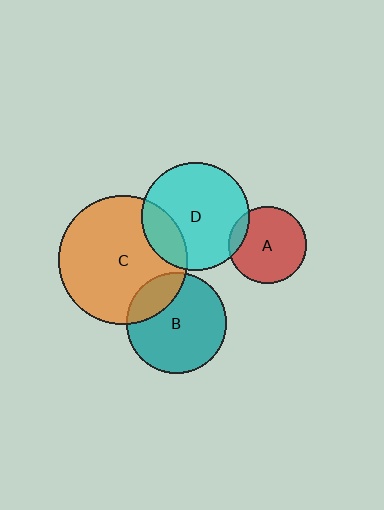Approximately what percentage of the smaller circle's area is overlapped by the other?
Approximately 10%.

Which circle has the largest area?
Circle C (orange).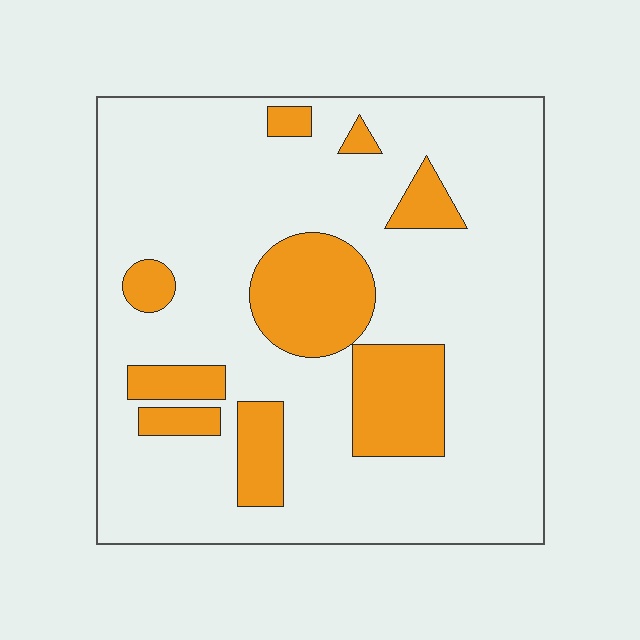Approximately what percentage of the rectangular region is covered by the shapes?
Approximately 20%.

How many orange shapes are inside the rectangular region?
9.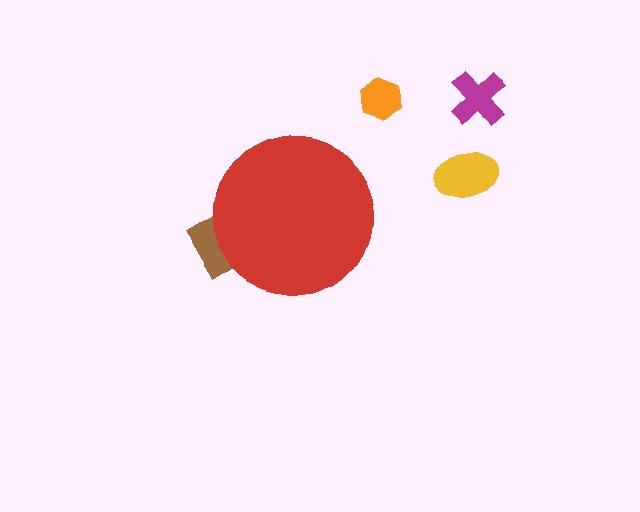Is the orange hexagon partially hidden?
No, the orange hexagon is fully visible.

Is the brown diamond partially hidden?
Yes, the brown diamond is partially hidden behind the red circle.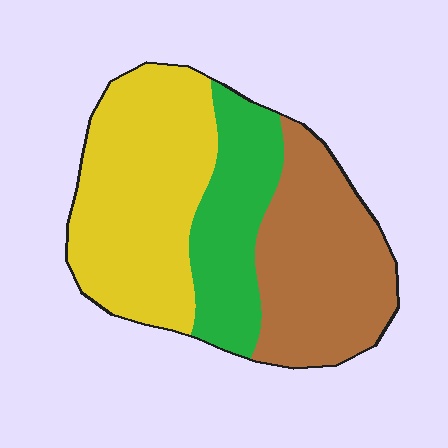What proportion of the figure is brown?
Brown takes up between a third and a half of the figure.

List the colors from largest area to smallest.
From largest to smallest: yellow, brown, green.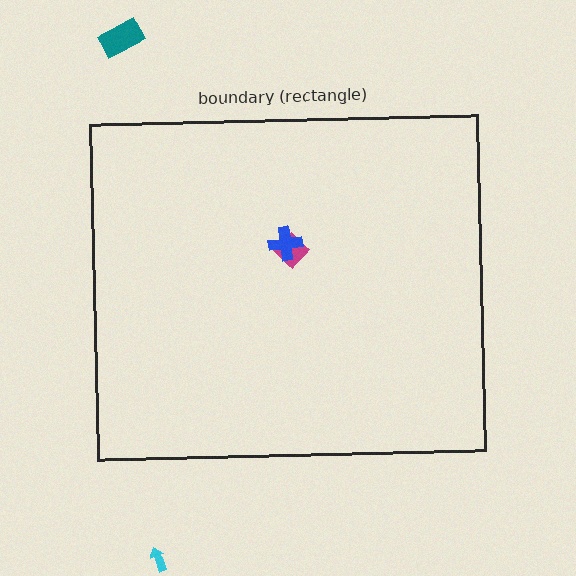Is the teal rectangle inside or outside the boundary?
Outside.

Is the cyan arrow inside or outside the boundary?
Outside.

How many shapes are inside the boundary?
2 inside, 2 outside.